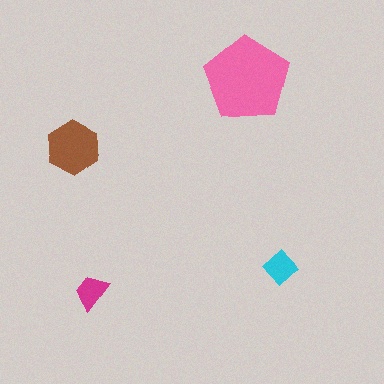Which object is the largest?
The pink pentagon.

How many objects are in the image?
There are 4 objects in the image.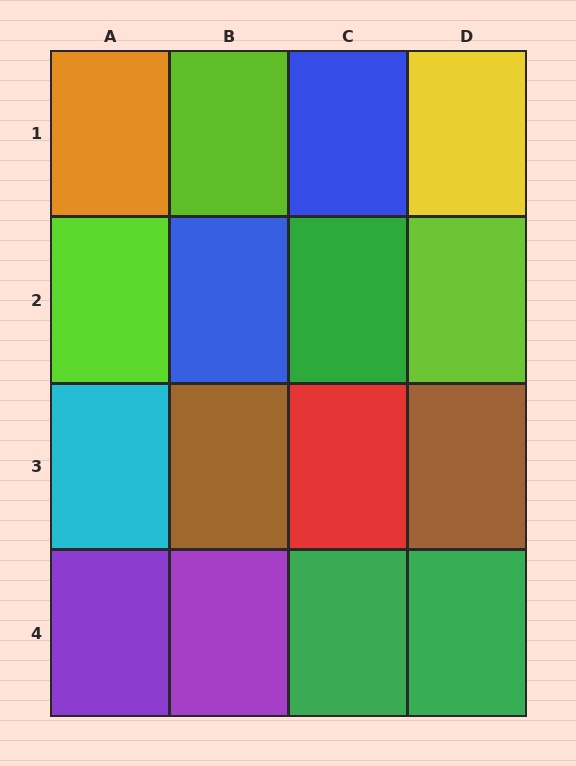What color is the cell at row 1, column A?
Orange.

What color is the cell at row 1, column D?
Yellow.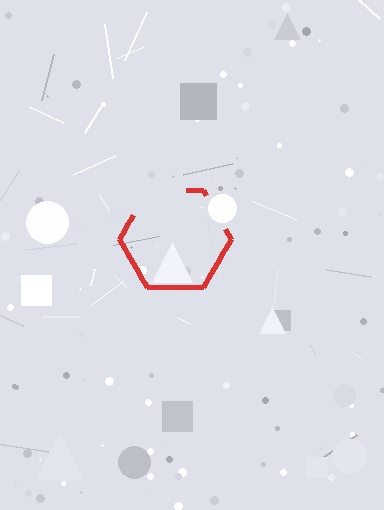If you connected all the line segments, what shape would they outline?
They would outline a hexagon.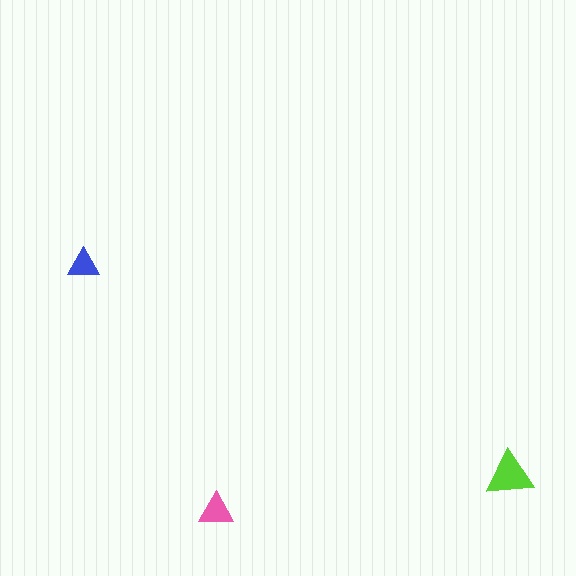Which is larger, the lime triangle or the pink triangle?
The lime one.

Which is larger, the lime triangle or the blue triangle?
The lime one.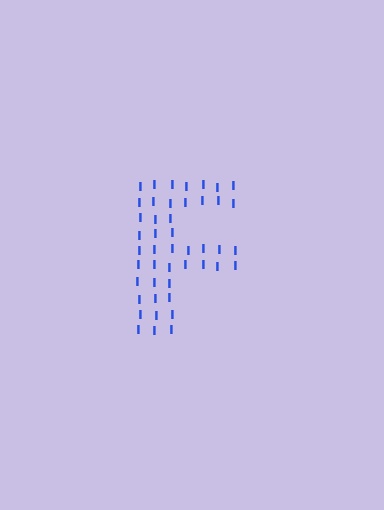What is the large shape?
The large shape is the letter F.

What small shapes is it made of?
It is made of small letter I's.